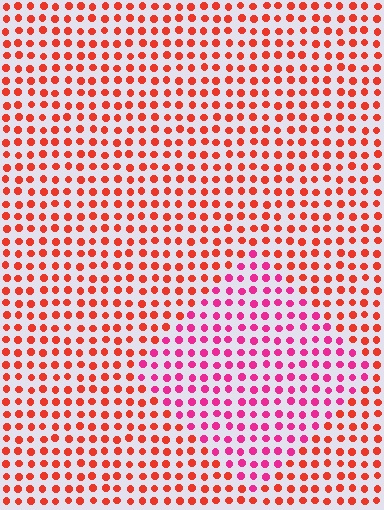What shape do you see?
I see a diamond.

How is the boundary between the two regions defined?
The boundary is defined purely by a slight shift in hue (about 38 degrees). Spacing, size, and orientation are identical on both sides.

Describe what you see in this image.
The image is filled with small red elements in a uniform arrangement. A diamond-shaped region is visible where the elements are tinted to a slightly different hue, forming a subtle color boundary.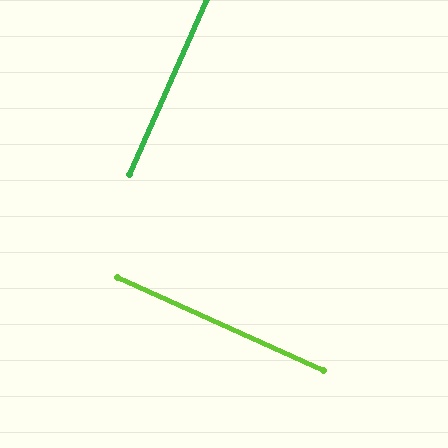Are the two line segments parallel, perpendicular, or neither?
Perpendicular — they meet at approximately 89°.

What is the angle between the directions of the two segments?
Approximately 89 degrees.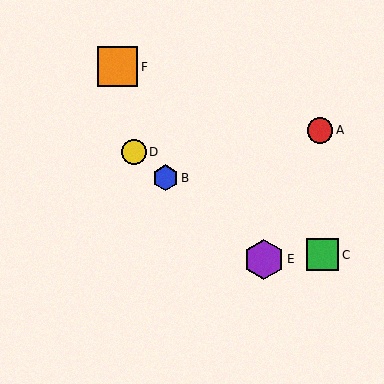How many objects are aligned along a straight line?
3 objects (B, D, E) are aligned along a straight line.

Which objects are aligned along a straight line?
Objects B, D, E are aligned along a straight line.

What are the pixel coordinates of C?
Object C is at (323, 255).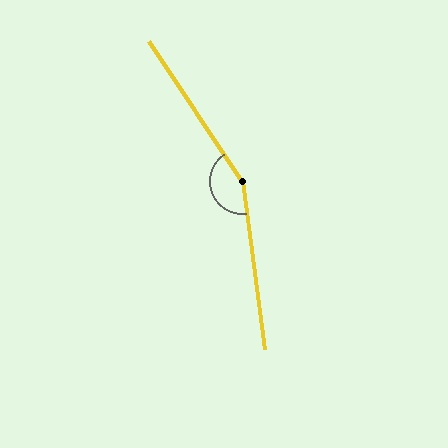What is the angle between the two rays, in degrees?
Approximately 154 degrees.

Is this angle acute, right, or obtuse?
It is obtuse.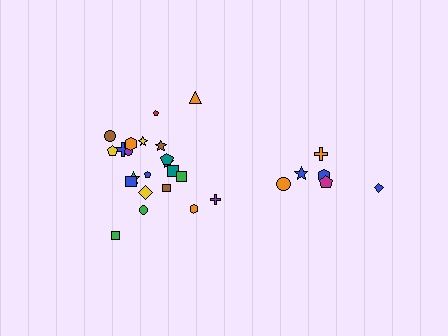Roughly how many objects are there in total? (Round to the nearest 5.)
Roughly 30 objects in total.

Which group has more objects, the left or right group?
The left group.